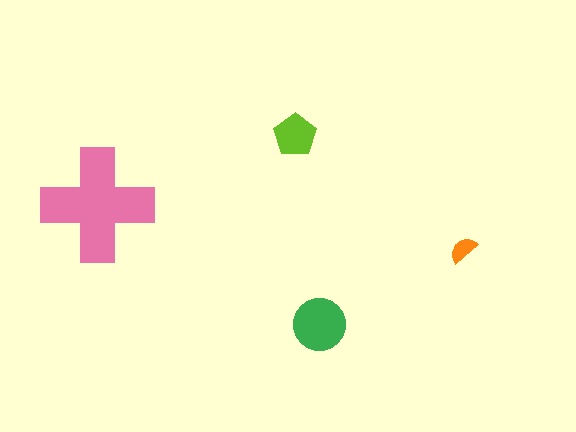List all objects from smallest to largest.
The orange semicircle, the lime pentagon, the green circle, the pink cross.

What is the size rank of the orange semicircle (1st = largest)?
4th.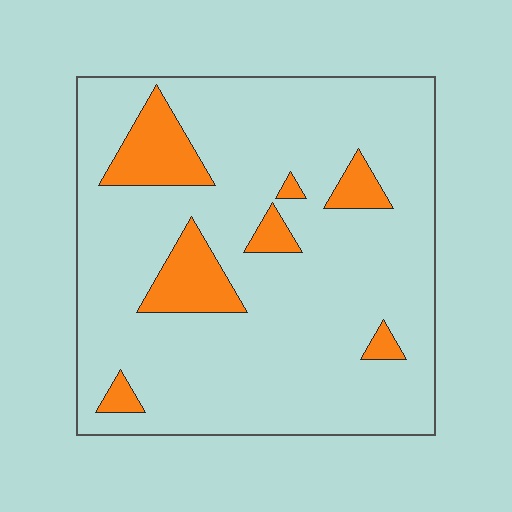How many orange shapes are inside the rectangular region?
7.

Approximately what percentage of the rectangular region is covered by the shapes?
Approximately 15%.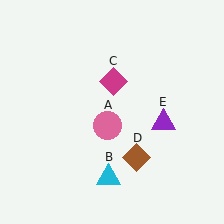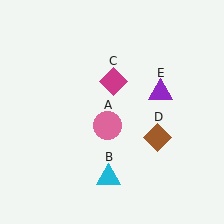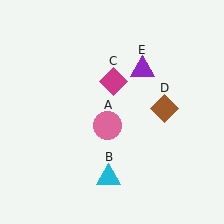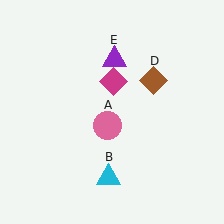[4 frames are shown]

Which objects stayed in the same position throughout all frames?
Pink circle (object A) and cyan triangle (object B) and magenta diamond (object C) remained stationary.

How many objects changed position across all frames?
2 objects changed position: brown diamond (object D), purple triangle (object E).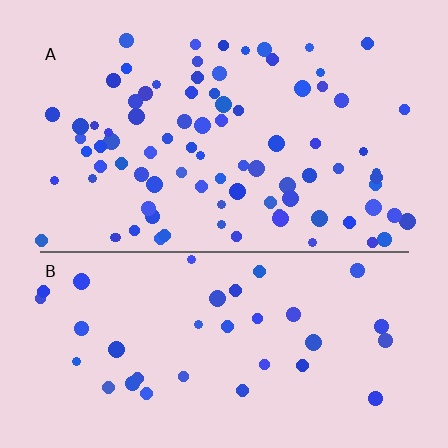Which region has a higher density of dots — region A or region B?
A (the top).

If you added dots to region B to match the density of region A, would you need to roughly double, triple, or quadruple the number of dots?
Approximately double.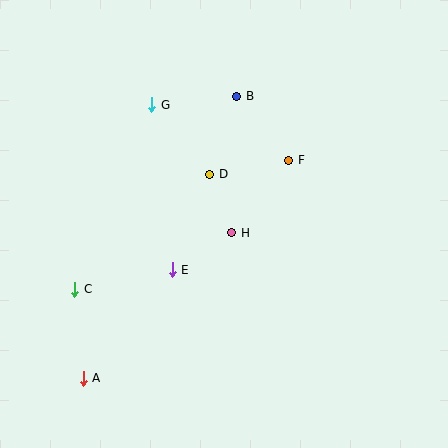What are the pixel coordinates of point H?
Point H is at (232, 233).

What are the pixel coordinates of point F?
Point F is at (289, 160).